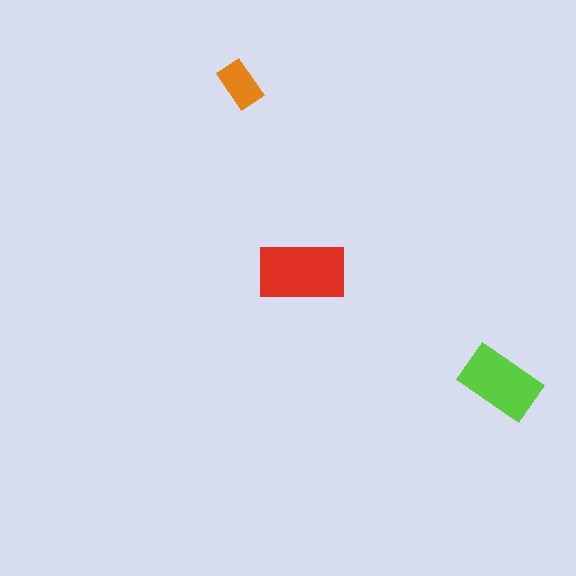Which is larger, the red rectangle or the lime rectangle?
The red one.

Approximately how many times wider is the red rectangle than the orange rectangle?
About 2 times wider.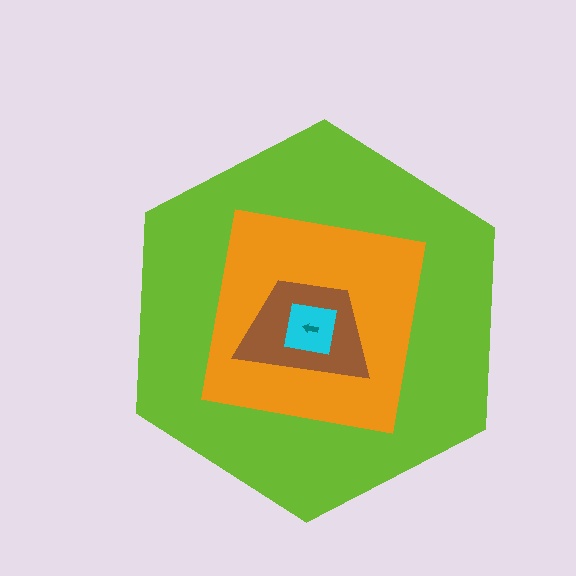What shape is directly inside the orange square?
The brown trapezoid.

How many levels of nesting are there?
5.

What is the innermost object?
The teal arrow.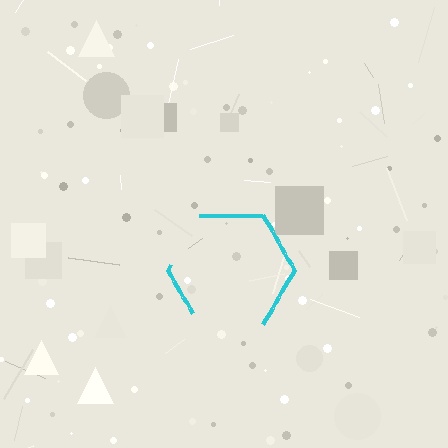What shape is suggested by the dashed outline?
The dashed outline suggests a hexagon.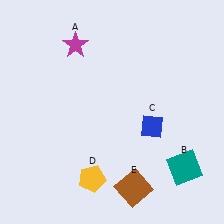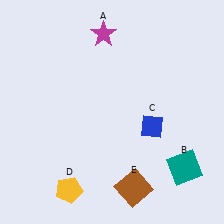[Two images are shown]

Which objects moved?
The objects that moved are: the magenta star (A), the yellow pentagon (D).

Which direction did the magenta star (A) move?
The magenta star (A) moved right.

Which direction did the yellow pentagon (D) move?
The yellow pentagon (D) moved left.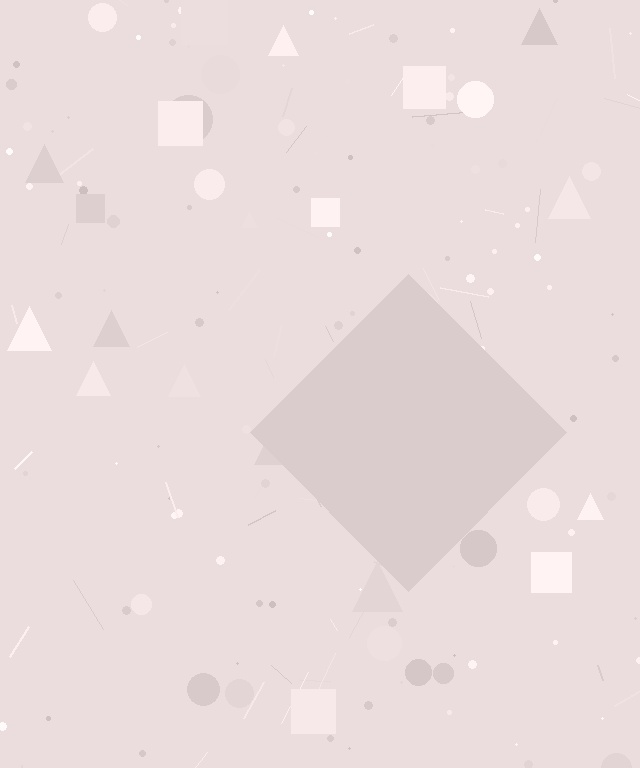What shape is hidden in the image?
A diamond is hidden in the image.